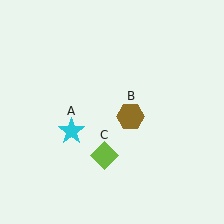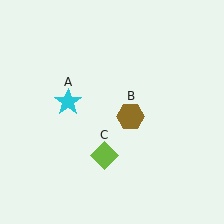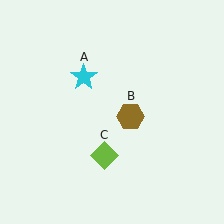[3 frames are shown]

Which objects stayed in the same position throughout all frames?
Brown hexagon (object B) and lime diamond (object C) remained stationary.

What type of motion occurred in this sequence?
The cyan star (object A) rotated clockwise around the center of the scene.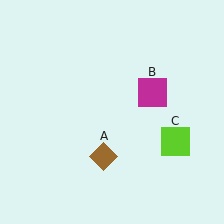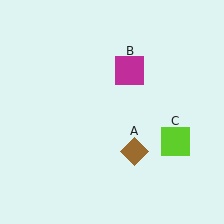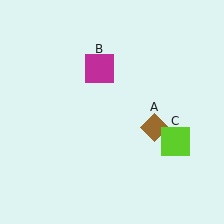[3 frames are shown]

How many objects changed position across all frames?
2 objects changed position: brown diamond (object A), magenta square (object B).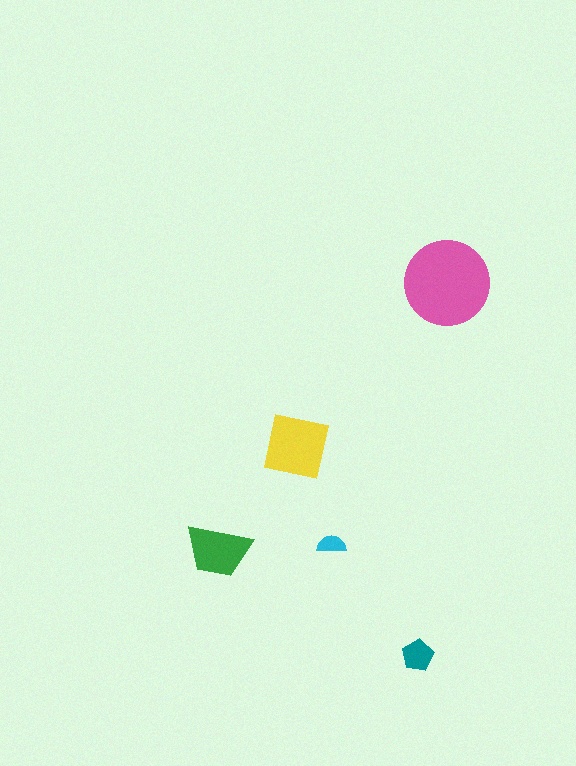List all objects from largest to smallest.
The pink circle, the yellow square, the green trapezoid, the teal pentagon, the cyan semicircle.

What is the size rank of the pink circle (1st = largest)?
1st.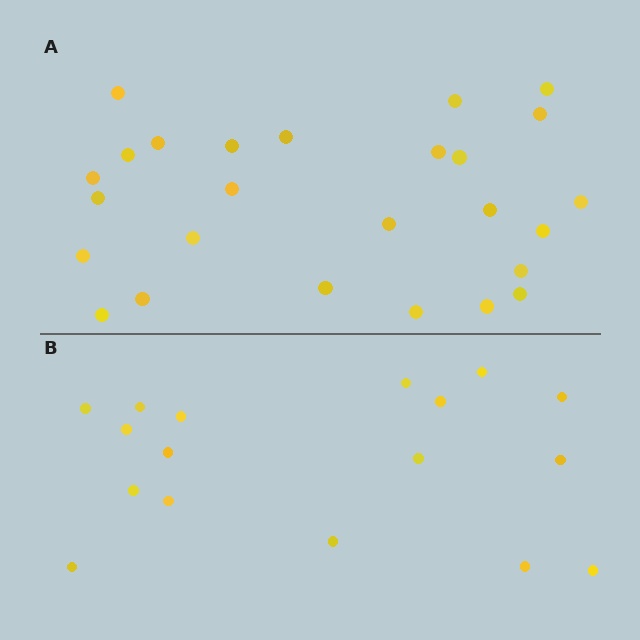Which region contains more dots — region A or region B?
Region A (the top region) has more dots.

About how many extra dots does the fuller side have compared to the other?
Region A has roughly 8 or so more dots than region B.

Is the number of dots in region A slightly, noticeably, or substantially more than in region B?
Region A has substantially more. The ratio is roughly 1.5 to 1.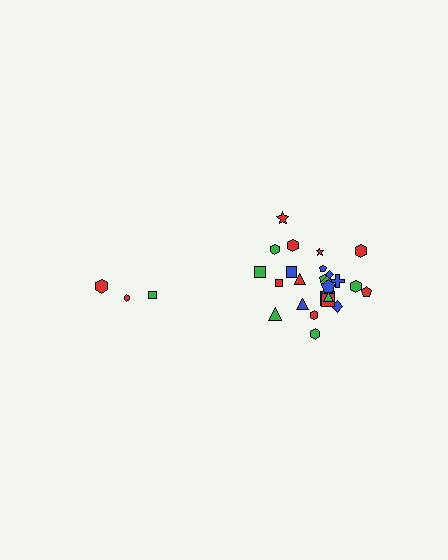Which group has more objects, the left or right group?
The right group.